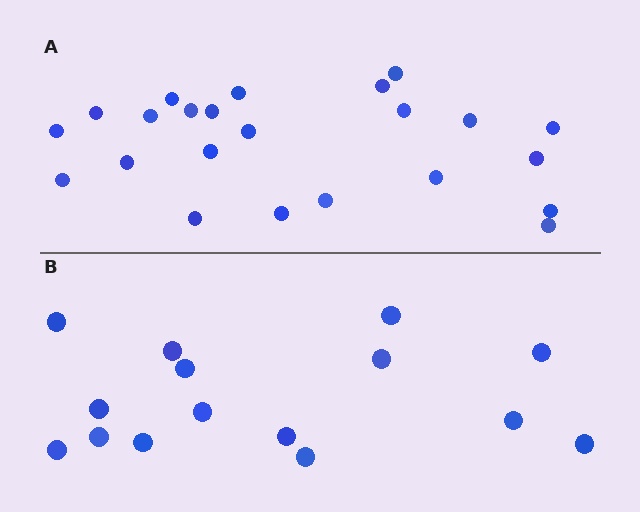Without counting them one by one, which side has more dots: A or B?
Region A (the top region) has more dots.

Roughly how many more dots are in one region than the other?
Region A has roughly 8 or so more dots than region B.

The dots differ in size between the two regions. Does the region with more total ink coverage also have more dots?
No. Region B has more total ink coverage because its dots are larger, but region A actually contains more individual dots. Total area can be misleading — the number of items is what matters here.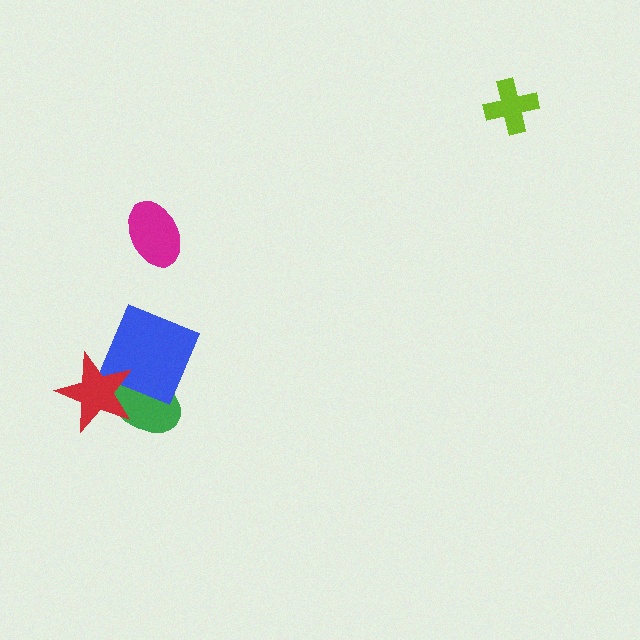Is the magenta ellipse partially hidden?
No, no other shape covers it.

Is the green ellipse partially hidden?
Yes, it is partially covered by another shape.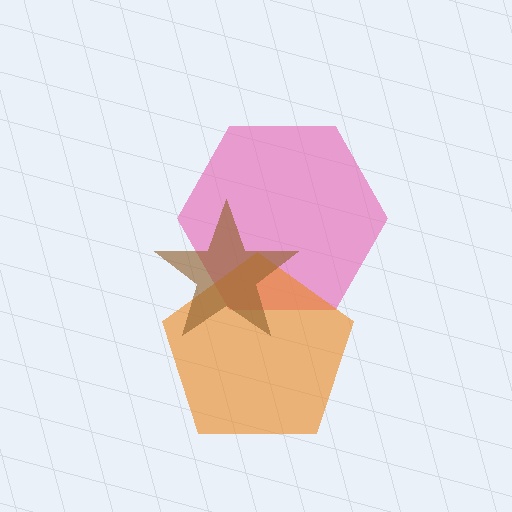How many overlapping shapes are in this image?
There are 3 overlapping shapes in the image.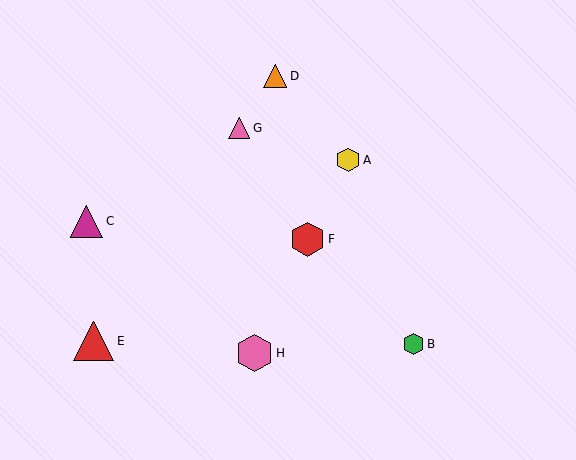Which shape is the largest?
The red triangle (labeled E) is the largest.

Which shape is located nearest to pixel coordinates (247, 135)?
The pink triangle (labeled G) at (239, 128) is nearest to that location.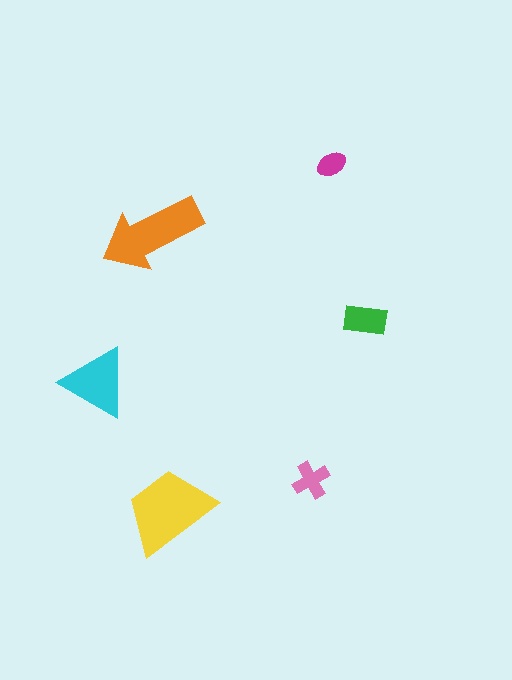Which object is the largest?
The yellow trapezoid.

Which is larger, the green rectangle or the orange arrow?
The orange arrow.